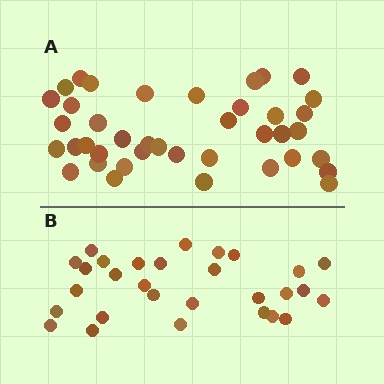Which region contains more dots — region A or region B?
Region A (the top region) has more dots.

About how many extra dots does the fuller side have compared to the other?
Region A has roughly 12 or so more dots than region B.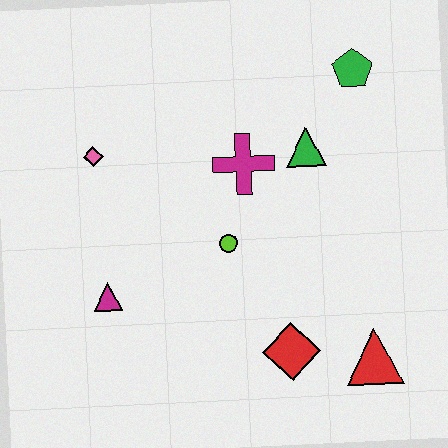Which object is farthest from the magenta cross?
The red triangle is farthest from the magenta cross.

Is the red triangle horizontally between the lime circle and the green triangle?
No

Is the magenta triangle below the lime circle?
Yes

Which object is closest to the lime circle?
The magenta cross is closest to the lime circle.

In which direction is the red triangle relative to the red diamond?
The red triangle is to the right of the red diamond.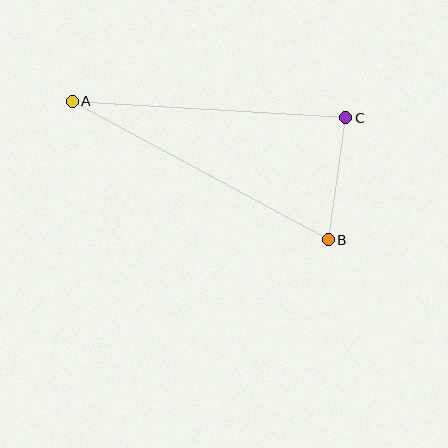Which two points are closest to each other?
Points B and C are closest to each other.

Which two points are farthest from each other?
Points A and B are farthest from each other.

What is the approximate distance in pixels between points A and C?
The distance between A and C is approximately 274 pixels.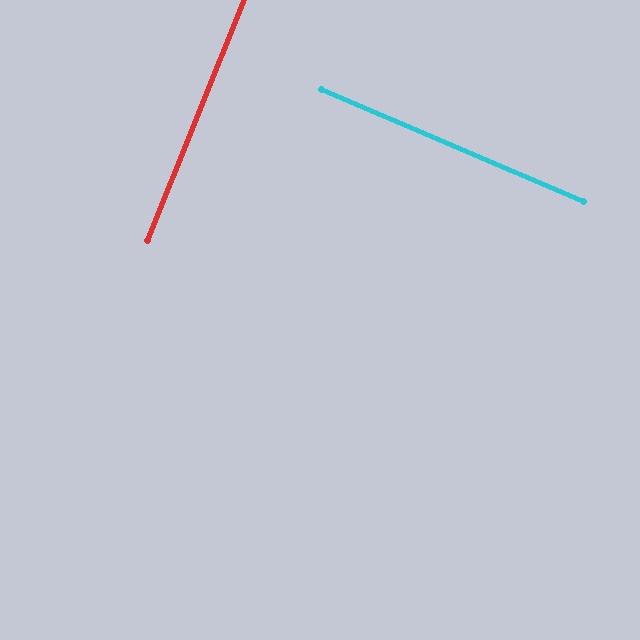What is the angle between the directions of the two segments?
Approximately 89 degrees.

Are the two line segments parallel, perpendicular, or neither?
Perpendicular — they meet at approximately 89°.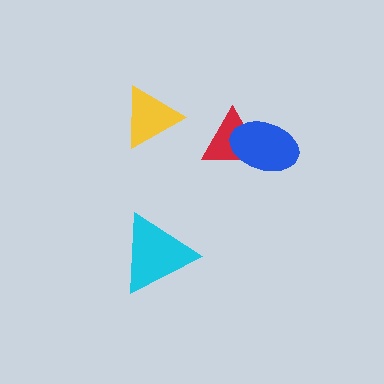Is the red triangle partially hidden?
Yes, it is partially covered by another shape.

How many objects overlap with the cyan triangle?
0 objects overlap with the cyan triangle.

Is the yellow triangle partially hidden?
No, no other shape covers it.